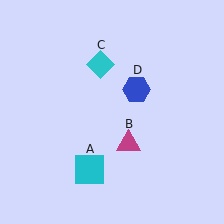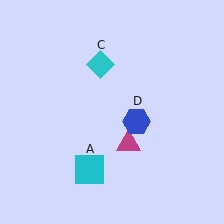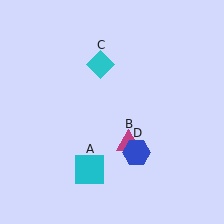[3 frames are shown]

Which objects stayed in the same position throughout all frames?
Cyan square (object A) and magenta triangle (object B) and cyan diamond (object C) remained stationary.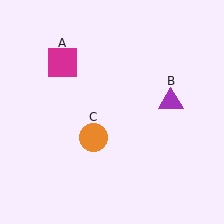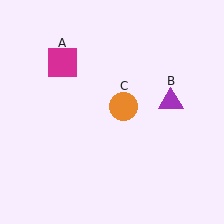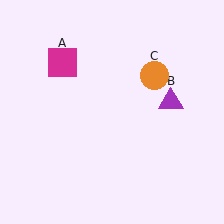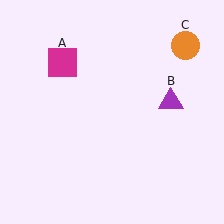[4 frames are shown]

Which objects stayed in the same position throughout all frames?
Magenta square (object A) and purple triangle (object B) remained stationary.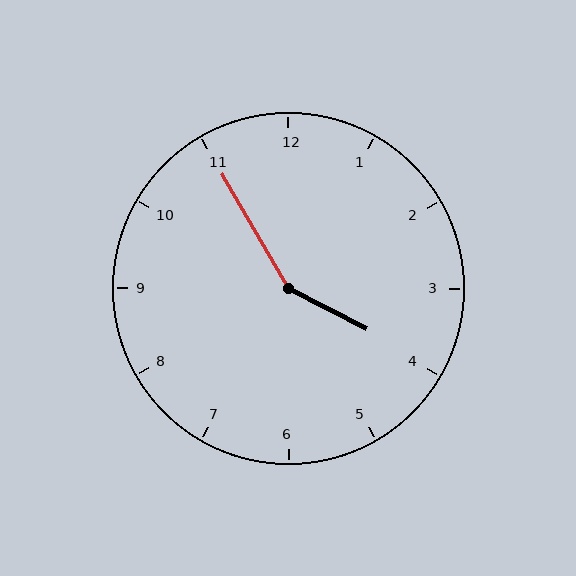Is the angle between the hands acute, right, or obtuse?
It is obtuse.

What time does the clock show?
3:55.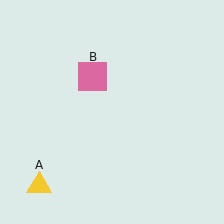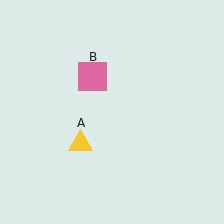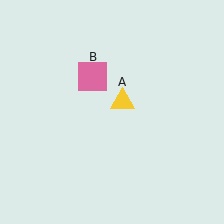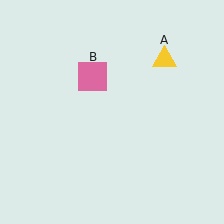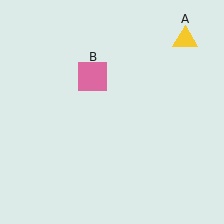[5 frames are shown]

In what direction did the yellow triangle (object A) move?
The yellow triangle (object A) moved up and to the right.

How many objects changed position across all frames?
1 object changed position: yellow triangle (object A).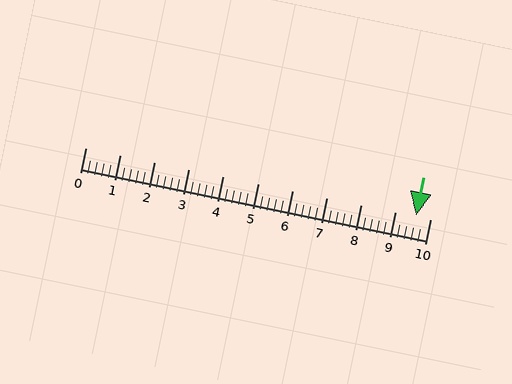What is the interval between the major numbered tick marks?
The major tick marks are spaced 1 units apart.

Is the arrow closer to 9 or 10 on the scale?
The arrow is closer to 10.